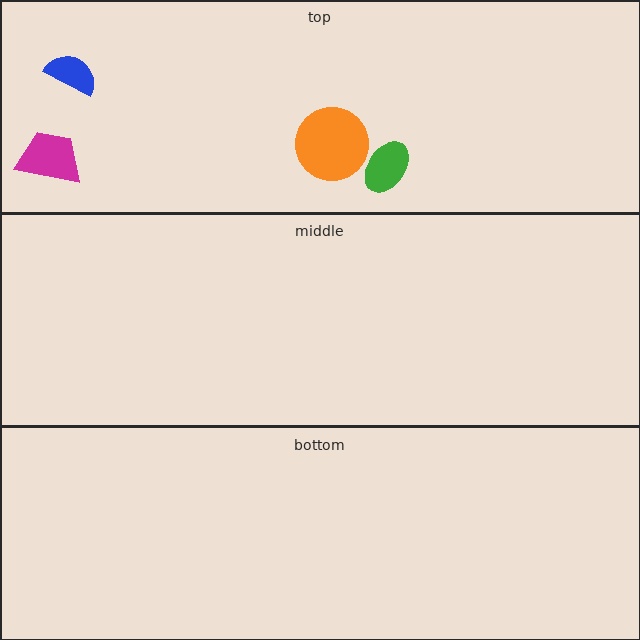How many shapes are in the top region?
4.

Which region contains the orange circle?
The top region.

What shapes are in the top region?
The orange circle, the blue semicircle, the green ellipse, the magenta trapezoid.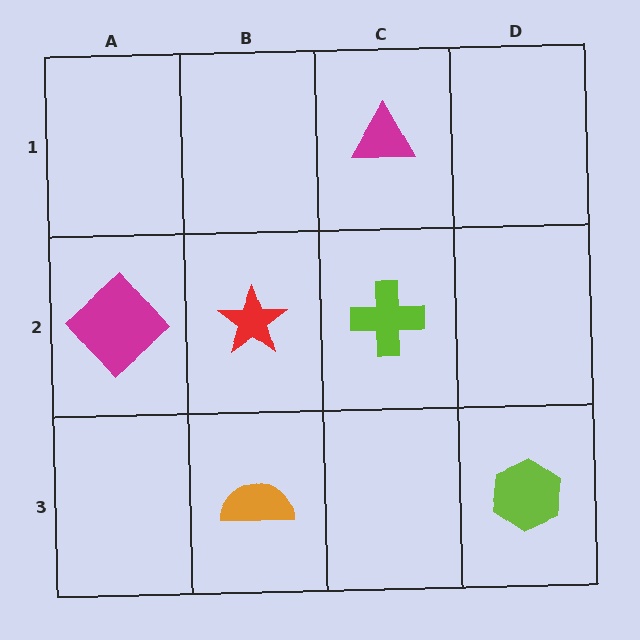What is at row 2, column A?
A magenta diamond.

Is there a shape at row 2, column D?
No, that cell is empty.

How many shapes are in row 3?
2 shapes.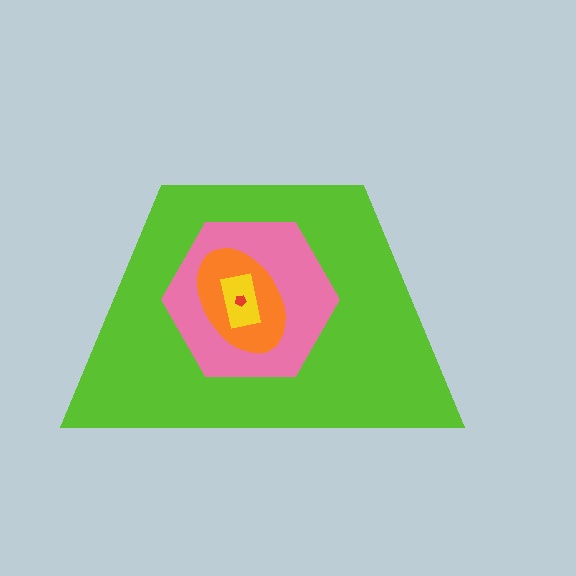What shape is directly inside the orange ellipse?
The yellow rectangle.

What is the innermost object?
The red pentagon.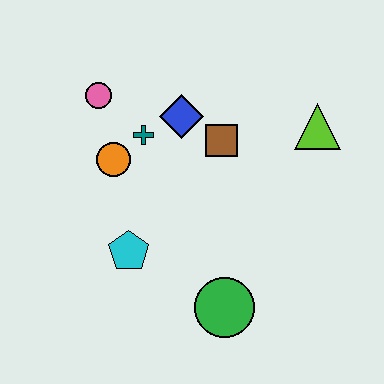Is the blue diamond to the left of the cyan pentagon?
No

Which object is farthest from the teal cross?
The green circle is farthest from the teal cross.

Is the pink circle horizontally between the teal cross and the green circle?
No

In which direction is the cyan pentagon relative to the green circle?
The cyan pentagon is to the left of the green circle.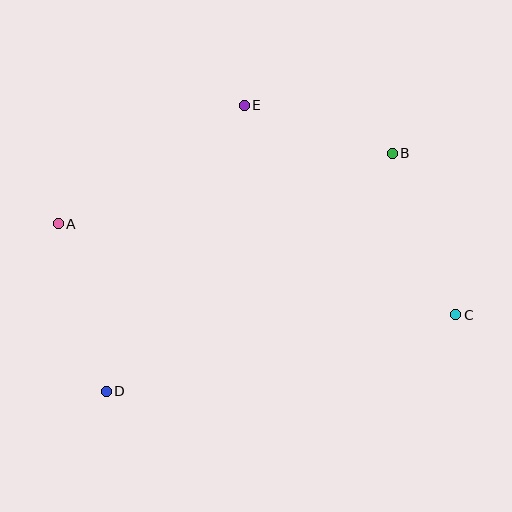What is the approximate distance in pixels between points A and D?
The distance between A and D is approximately 174 pixels.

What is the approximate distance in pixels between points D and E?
The distance between D and E is approximately 318 pixels.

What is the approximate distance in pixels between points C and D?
The distance between C and D is approximately 358 pixels.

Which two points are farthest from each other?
Points A and C are farthest from each other.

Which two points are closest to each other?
Points B and E are closest to each other.